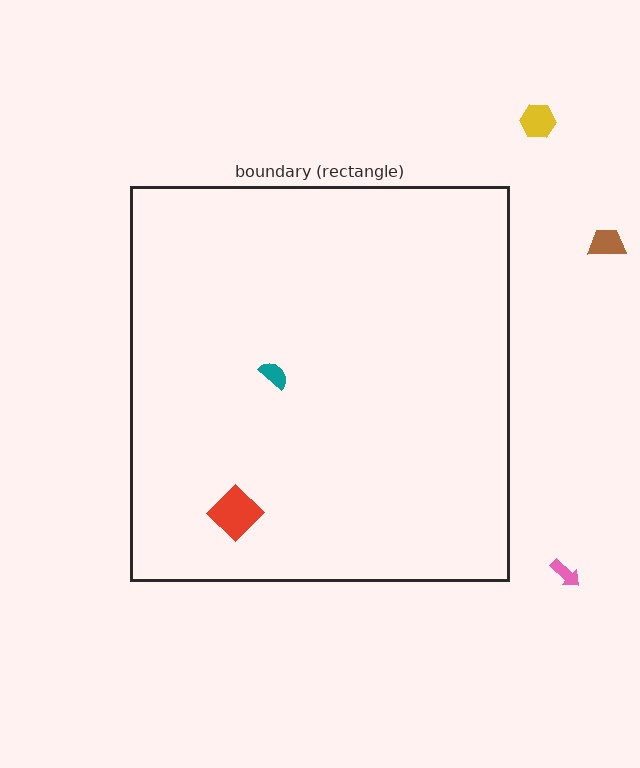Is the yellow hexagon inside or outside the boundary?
Outside.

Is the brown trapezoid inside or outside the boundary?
Outside.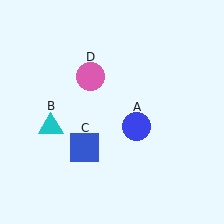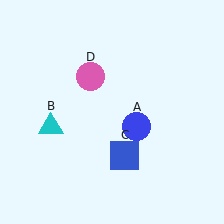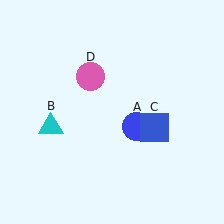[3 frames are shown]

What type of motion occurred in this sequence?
The blue square (object C) rotated counterclockwise around the center of the scene.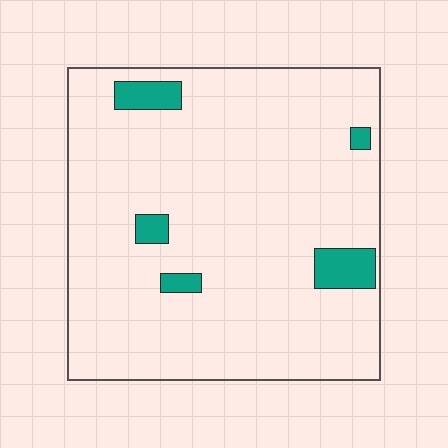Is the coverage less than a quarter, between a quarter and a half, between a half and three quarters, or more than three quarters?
Less than a quarter.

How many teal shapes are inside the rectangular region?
5.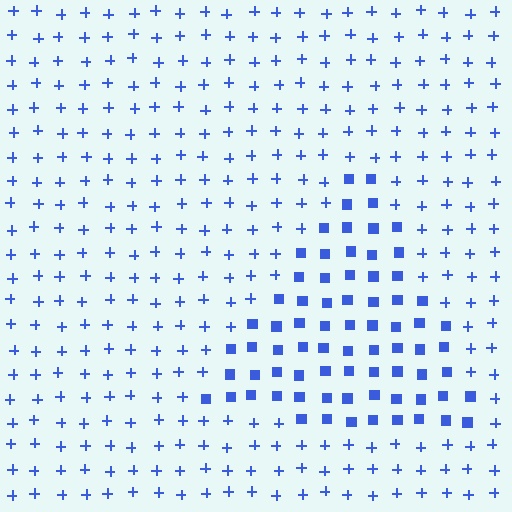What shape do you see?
I see a triangle.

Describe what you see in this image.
The image is filled with small blue elements arranged in a uniform grid. A triangle-shaped region contains squares, while the surrounding area contains plus signs. The boundary is defined purely by the change in element shape.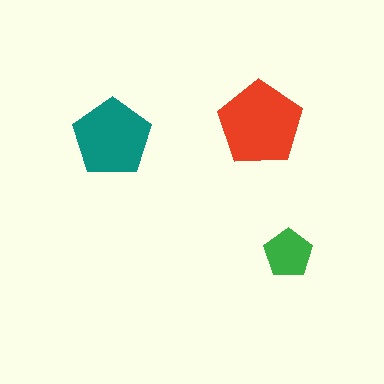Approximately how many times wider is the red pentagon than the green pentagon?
About 1.5 times wider.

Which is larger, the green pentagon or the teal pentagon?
The teal one.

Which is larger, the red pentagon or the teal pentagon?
The red one.